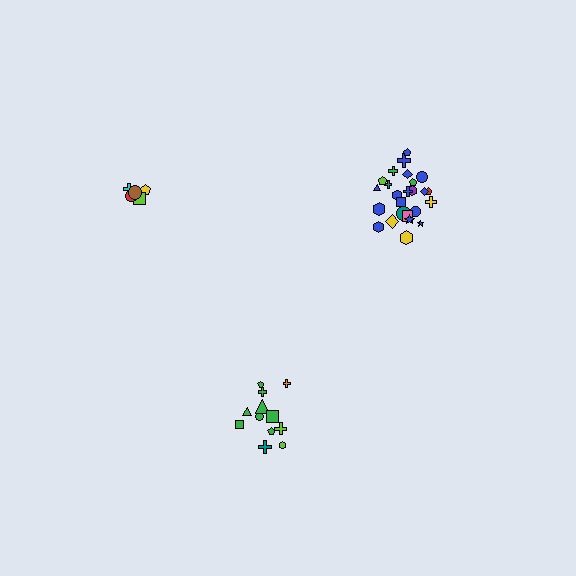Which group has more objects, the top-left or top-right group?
The top-right group.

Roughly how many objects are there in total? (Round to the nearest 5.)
Roughly 40 objects in total.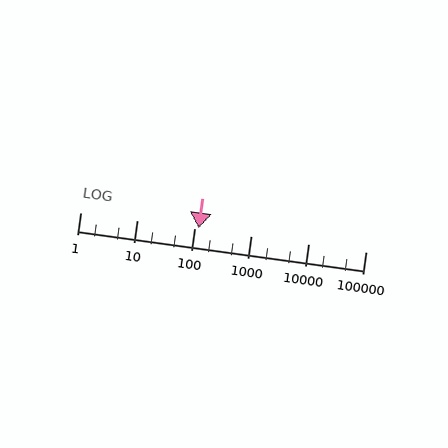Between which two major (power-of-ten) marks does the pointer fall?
The pointer is between 100 and 1000.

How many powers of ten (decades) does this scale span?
The scale spans 5 decades, from 1 to 100000.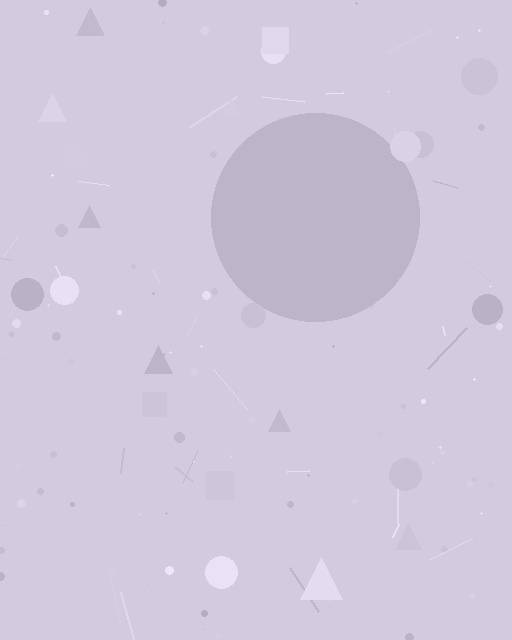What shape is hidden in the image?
A circle is hidden in the image.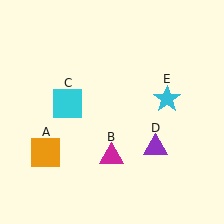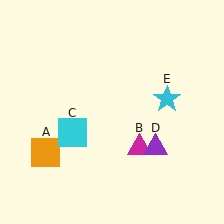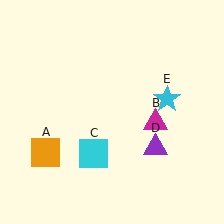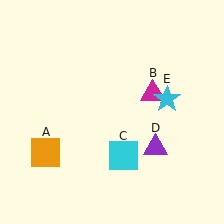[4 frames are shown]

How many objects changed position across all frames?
2 objects changed position: magenta triangle (object B), cyan square (object C).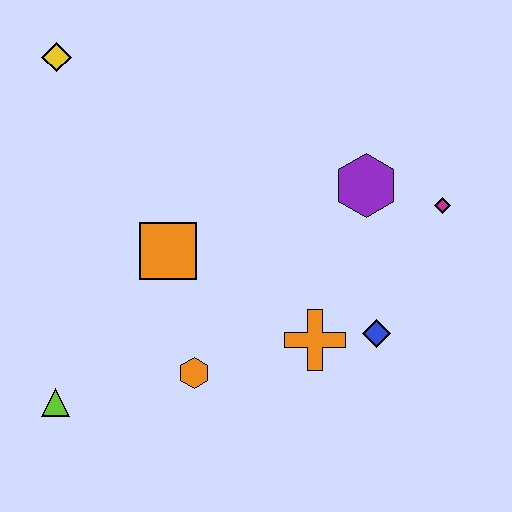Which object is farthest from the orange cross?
The yellow diamond is farthest from the orange cross.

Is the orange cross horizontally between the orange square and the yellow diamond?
No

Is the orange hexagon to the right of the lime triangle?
Yes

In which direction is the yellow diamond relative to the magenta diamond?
The yellow diamond is to the left of the magenta diamond.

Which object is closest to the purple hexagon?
The magenta diamond is closest to the purple hexagon.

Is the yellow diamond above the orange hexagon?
Yes